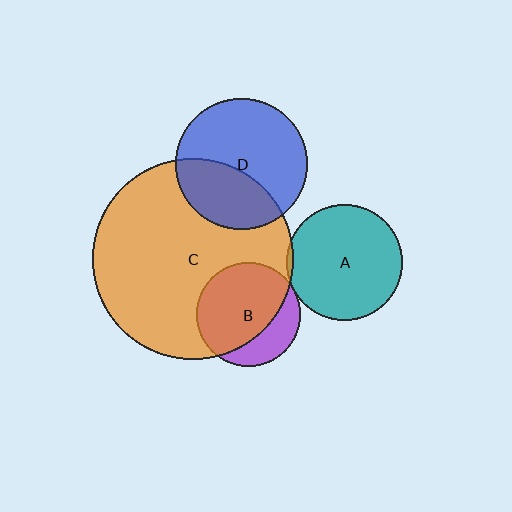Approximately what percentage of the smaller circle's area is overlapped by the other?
Approximately 5%.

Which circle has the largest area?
Circle C (orange).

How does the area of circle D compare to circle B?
Approximately 1.6 times.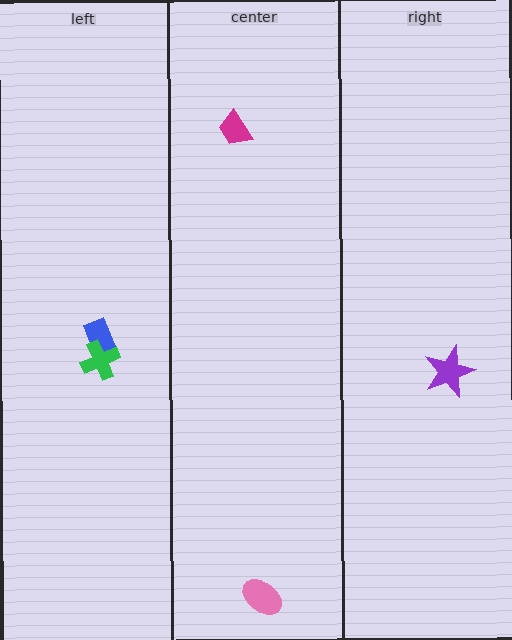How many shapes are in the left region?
2.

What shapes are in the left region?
The blue rectangle, the green cross.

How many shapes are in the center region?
2.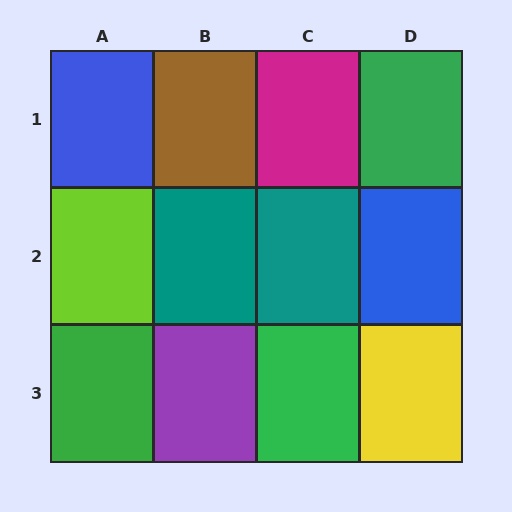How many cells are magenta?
1 cell is magenta.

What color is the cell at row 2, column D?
Blue.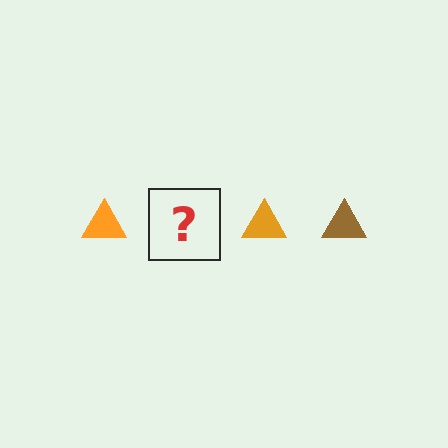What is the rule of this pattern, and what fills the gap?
The rule is that the pattern cycles through orange, brown triangles. The gap should be filled with a brown triangle.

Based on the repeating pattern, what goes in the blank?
The blank should be a brown triangle.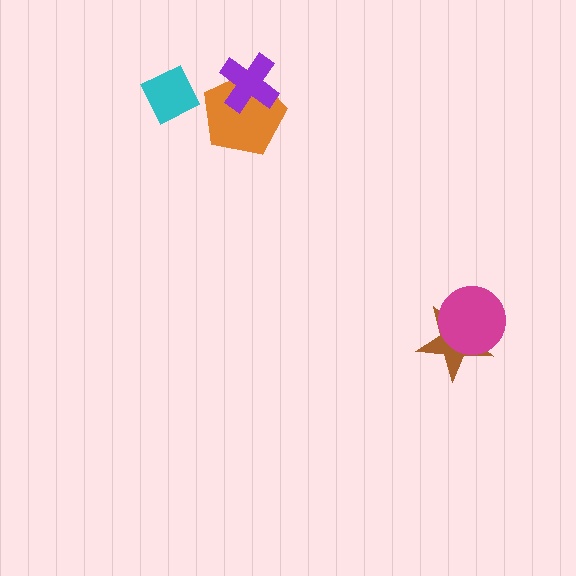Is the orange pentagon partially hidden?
Yes, it is partially covered by another shape.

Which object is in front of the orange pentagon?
The purple cross is in front of the orange pentagon.